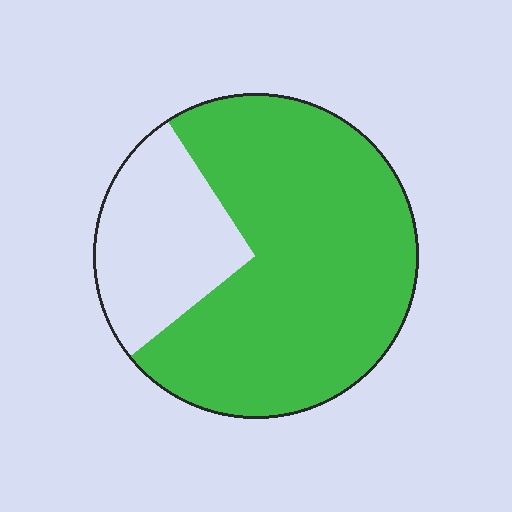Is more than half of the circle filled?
Yes.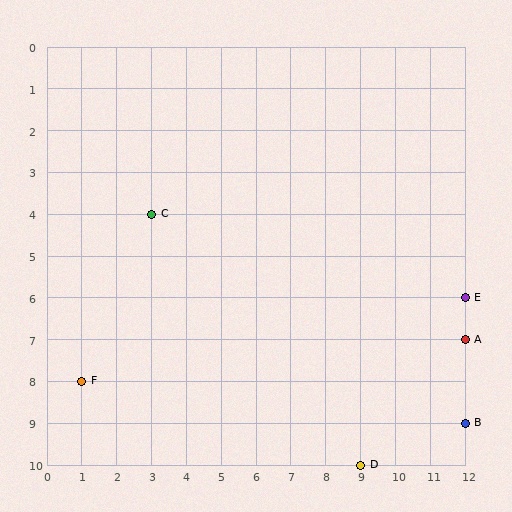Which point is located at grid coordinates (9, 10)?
Point D is at (9, 10).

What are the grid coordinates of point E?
Point E is at grid coordinates (12, 6).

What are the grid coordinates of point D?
Point D is at grid coordinates (9, 10).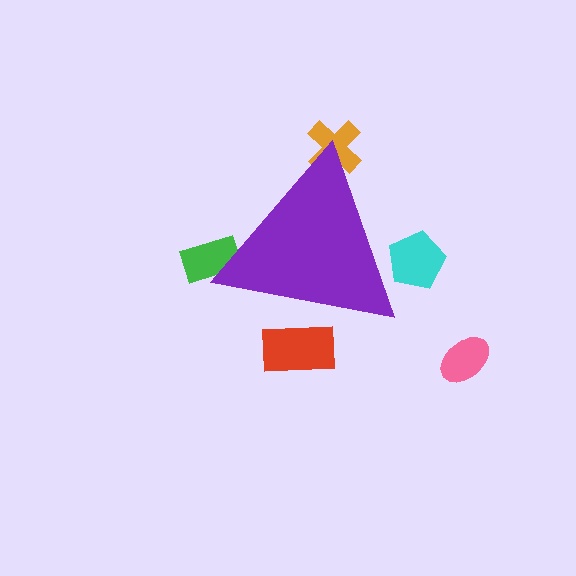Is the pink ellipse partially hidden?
No, the pink ellipse is fully visible.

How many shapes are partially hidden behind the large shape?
4 shapes are partially hidden.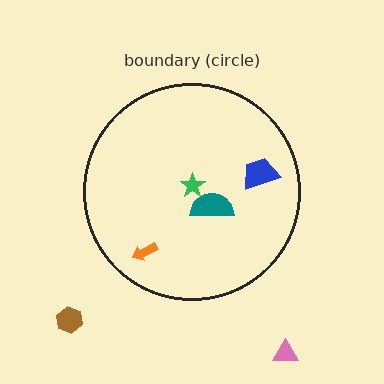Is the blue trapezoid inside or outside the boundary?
Inside.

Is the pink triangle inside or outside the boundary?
Outside.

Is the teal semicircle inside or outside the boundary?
Inside.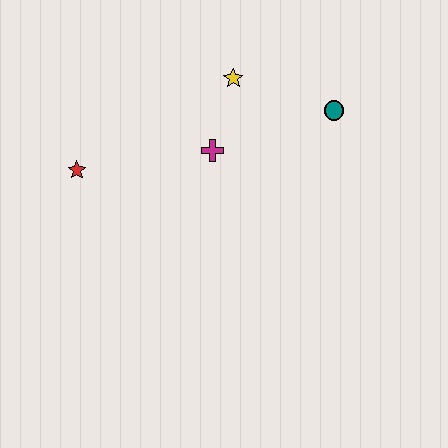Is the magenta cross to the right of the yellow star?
No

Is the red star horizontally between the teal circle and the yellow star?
No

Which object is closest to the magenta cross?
The yellow star is closest to the magenta cross.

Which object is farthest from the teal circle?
The red star is farthest from the teal circle.